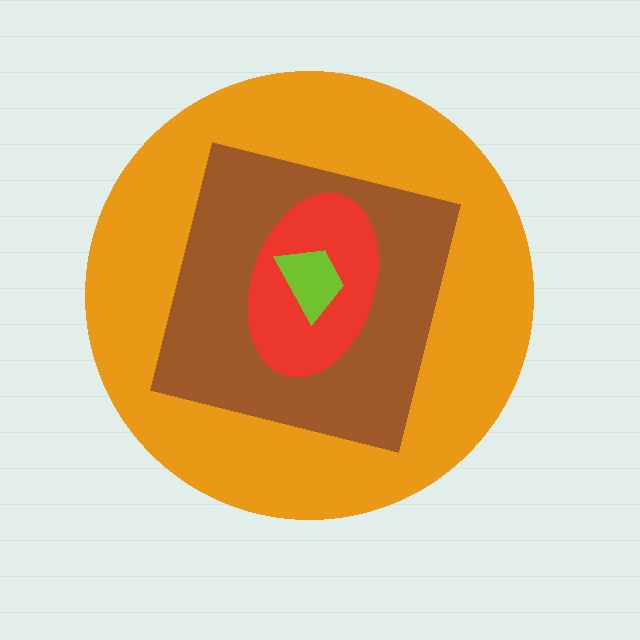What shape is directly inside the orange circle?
The brown square.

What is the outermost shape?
The orange circle.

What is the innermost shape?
The lime trapezoid.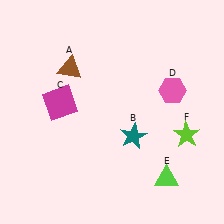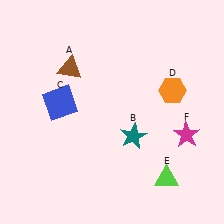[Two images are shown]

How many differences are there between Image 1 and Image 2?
There are 3 differences between the two images.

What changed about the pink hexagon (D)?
In Image 1, D is pink. In Image 2, it changed to orange.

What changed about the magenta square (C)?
In Image 1, C is magenta. In Image 2, it changed to blue.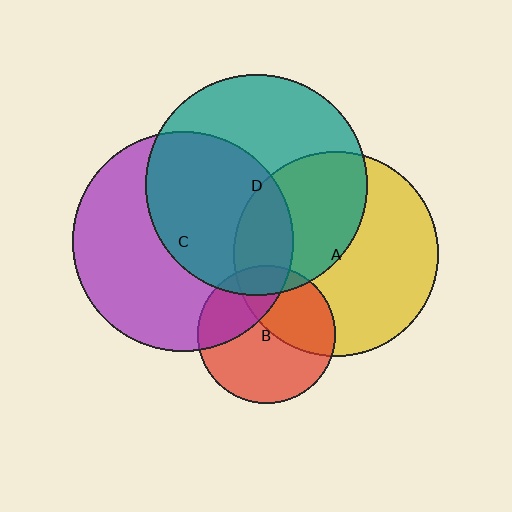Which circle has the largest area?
Circle D (teal).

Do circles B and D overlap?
Yes.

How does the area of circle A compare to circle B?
Approximately 2.2 times.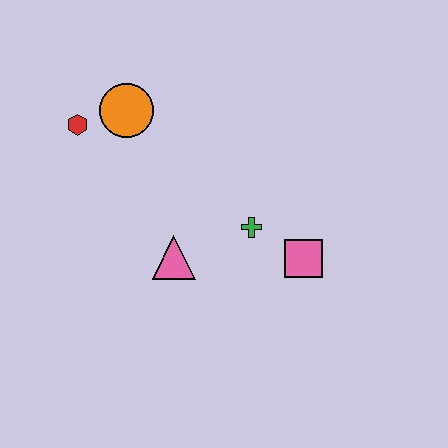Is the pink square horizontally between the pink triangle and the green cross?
No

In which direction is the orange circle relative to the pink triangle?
The orange circle is above the pink triangle.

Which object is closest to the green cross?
The pink square is closest to the green cross.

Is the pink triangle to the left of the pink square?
Yes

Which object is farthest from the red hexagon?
The pink square is farthest from the red hexagon.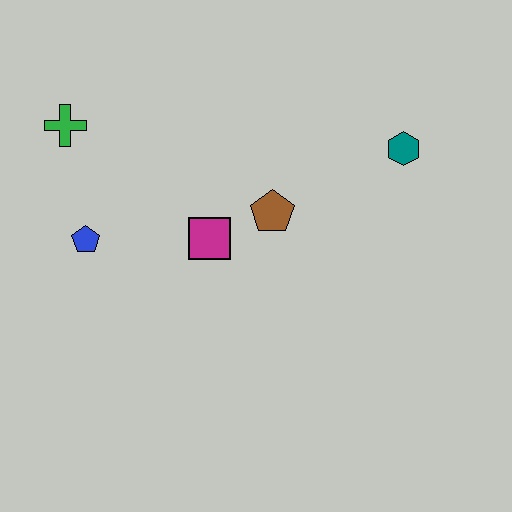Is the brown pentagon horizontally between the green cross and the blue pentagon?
No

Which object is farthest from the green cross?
The teal hexagon is farthest from the green cross.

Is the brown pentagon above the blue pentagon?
Yes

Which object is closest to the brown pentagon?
The magenta square is closest to the brown pentagon.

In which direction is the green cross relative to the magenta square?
The green cross is to the left of the magenta square.